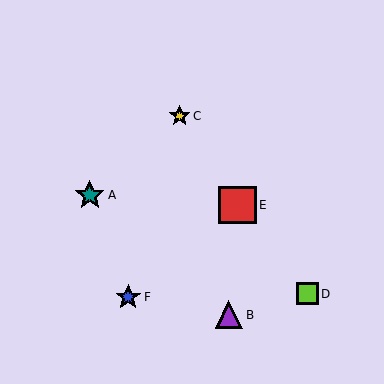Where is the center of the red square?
The center of the red square is at (237, 205).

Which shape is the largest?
The red square (labeled E) is the largest.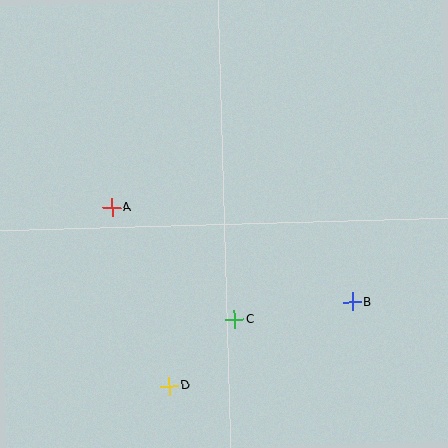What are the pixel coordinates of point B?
Point B is at (353, 302).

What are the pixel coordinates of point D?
Point D is at (170, 386).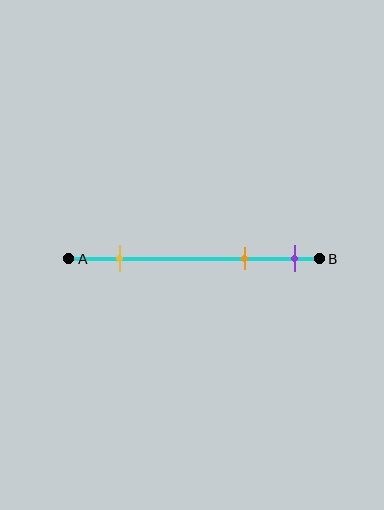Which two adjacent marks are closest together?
The orange and purple marks are the closest adjacent pair.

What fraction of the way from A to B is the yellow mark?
The yellow mark is approximately 20% (0.2) of the way from A to B.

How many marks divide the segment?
There are 3 marks dividing the segment.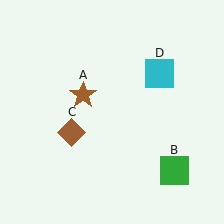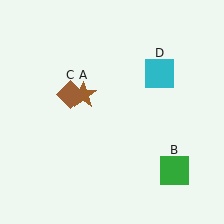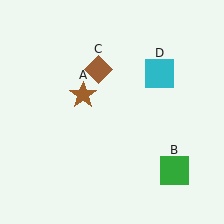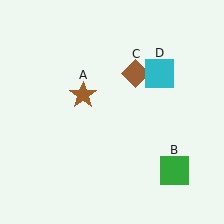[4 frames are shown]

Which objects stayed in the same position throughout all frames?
Brown star (object A) and green square (object B) and cyan square (object D) remained stationary.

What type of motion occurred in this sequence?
The brown diamond (object C) rotated clockwise around the center of the scene.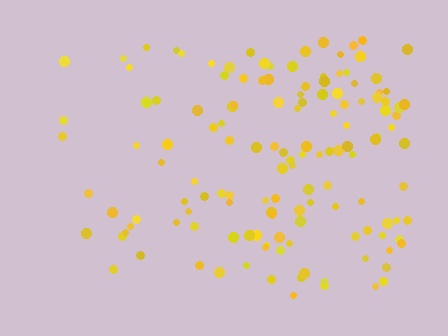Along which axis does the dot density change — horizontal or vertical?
Horizontal.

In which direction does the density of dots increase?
From left to right, with the right side densest.